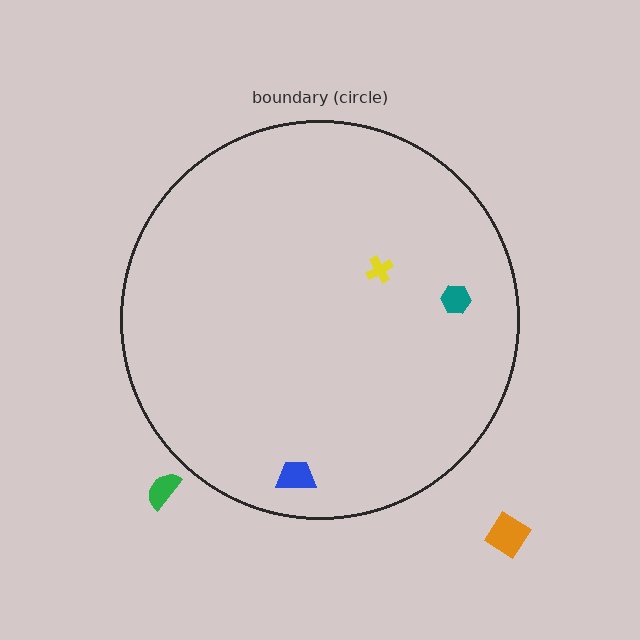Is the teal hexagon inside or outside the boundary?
Inside.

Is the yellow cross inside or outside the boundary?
Inside.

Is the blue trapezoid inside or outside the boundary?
Inside.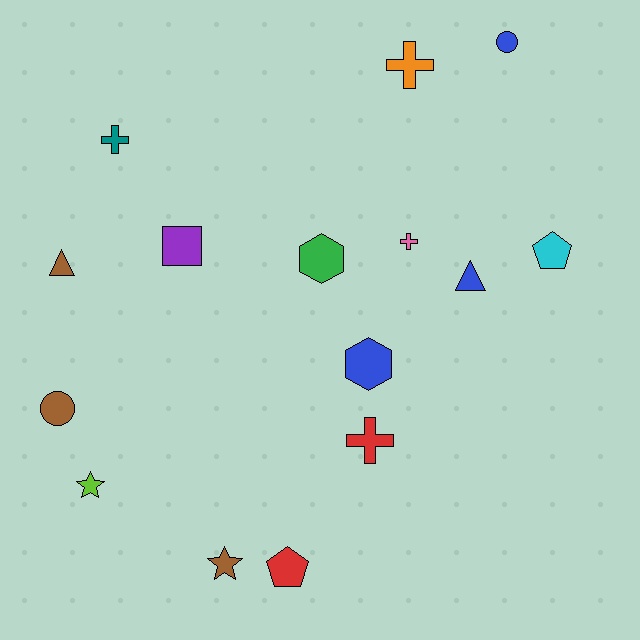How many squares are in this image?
There is 1 square.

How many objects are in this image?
There are 15 objects.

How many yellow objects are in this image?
There are no yellow objects.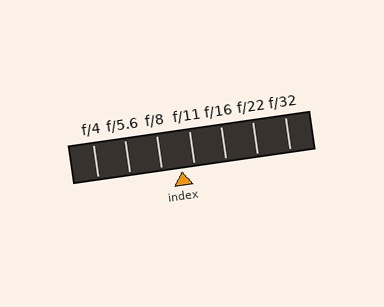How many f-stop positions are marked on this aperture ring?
There are 7 f-stop positions marked.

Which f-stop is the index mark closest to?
The index mark is closest to f/11.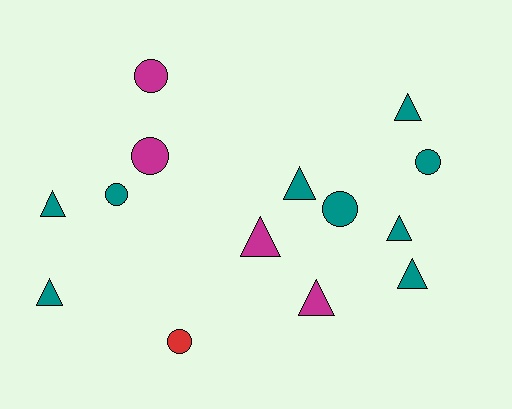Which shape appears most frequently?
Triangle, with 8 objects.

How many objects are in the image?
There are 14 objects.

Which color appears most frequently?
Teal, with 9 objects.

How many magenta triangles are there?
There are 2 magenta triangles.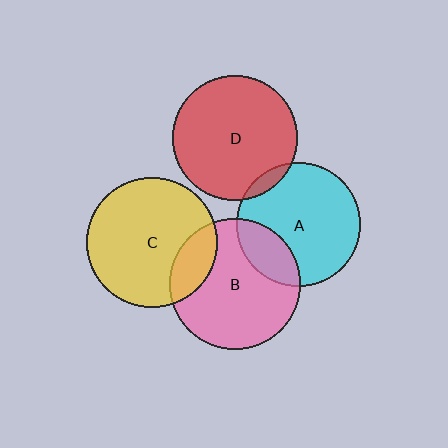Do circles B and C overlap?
Yes.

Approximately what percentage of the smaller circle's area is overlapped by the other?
Approximately 20%.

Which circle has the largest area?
Circle B (pink).